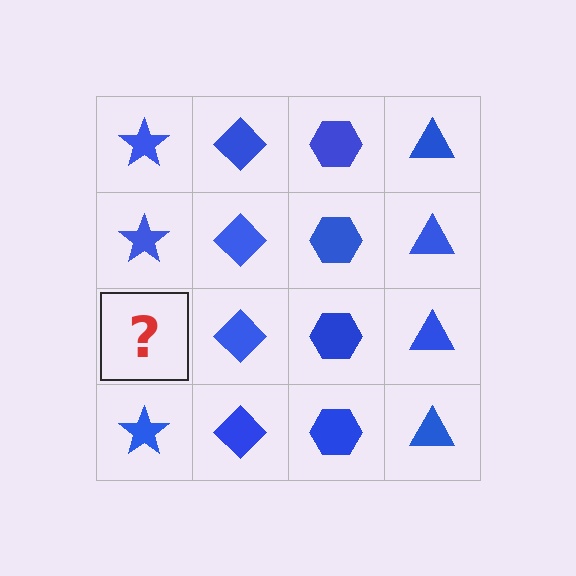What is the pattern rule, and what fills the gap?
The rule is that each column has a consistent shape. The gap should be filled with a blue star.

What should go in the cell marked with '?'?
The missing cell should contain a blue star.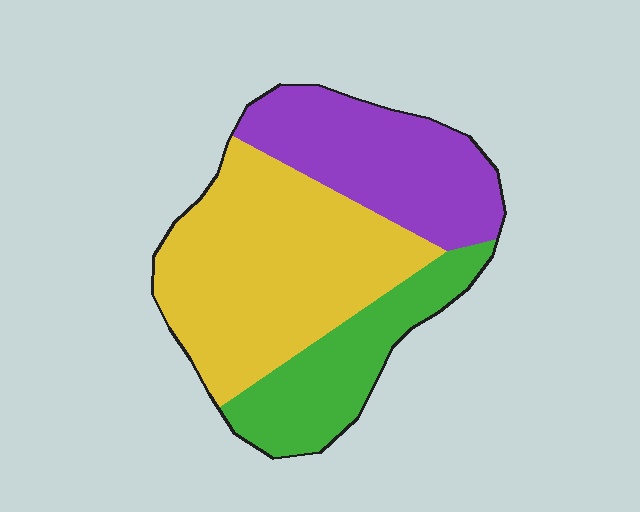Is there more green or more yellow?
Yellow.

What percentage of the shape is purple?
Purple takes up about one third (1/3) of the shape.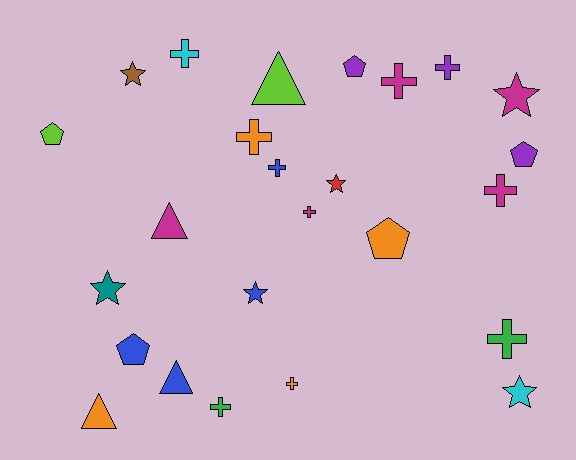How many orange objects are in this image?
There are 4 orange objects.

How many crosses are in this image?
There are 10 crosses.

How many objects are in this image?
There are 25 objects.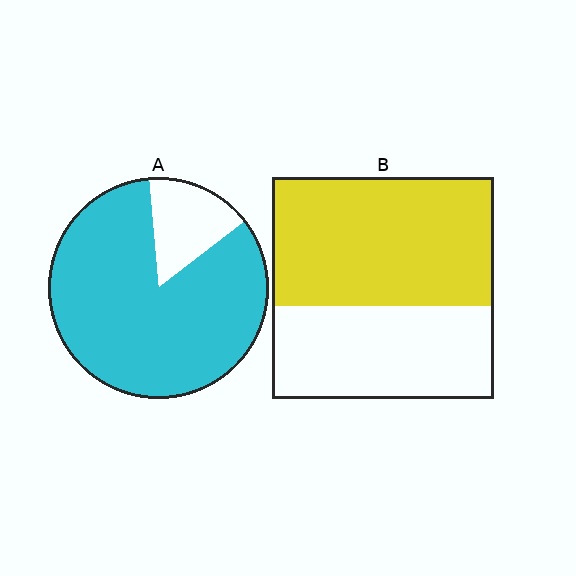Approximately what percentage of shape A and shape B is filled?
A is approximately 85% and B is approximately 60%.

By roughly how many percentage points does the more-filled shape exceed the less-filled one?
By roughly 25 percentage points (A over B).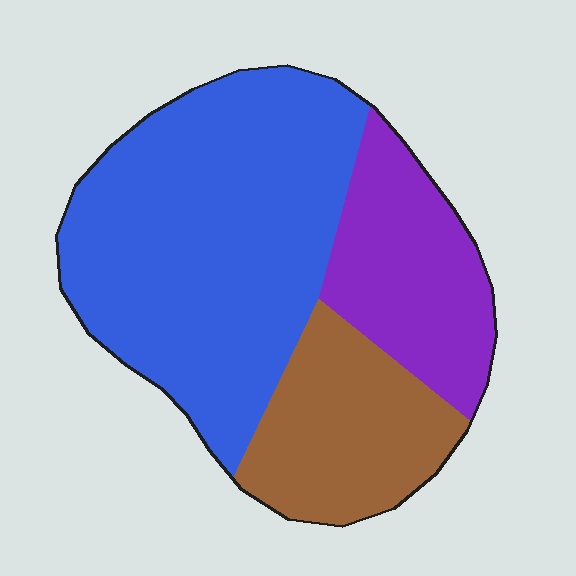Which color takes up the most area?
Blue, at roughly 55%.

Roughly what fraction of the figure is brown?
Brown takes up about one fifth (1/5) of the figure.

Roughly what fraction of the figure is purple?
Purple covers roughly 20% of the figure.